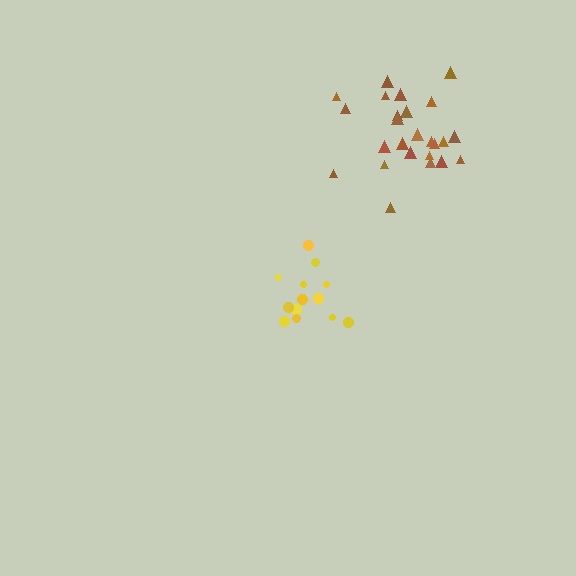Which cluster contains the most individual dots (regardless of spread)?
Brown (25).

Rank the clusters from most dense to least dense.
yellow, brown.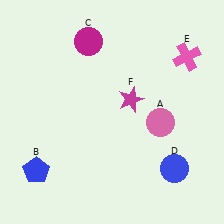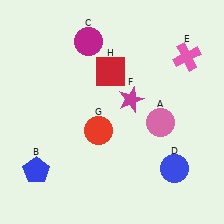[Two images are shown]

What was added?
A red circle (G), a red square (H) were added in Image 2.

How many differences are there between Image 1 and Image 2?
There are 2 differences between the two images.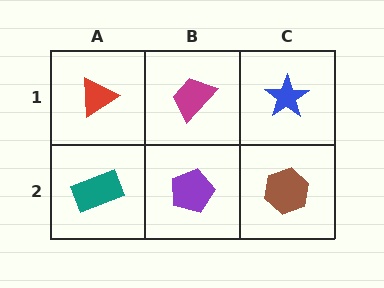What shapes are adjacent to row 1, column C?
A brown hexagon (row 2, column C), a magenta trapezoid (row 1, column B).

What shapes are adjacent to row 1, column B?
A purple pentagon (row 2, column B), a red triangle (row 1, column A), a blue star (row 1, column C).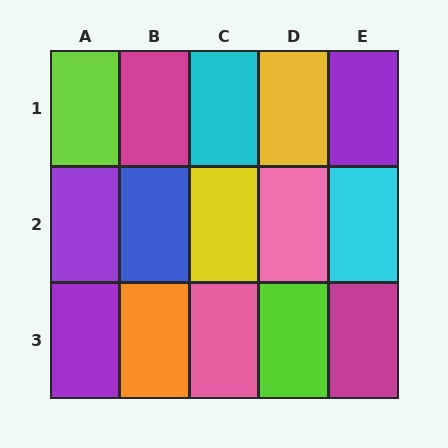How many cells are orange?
1 cell is orange.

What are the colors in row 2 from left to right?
Purple, blue, yellow, pink, cyan.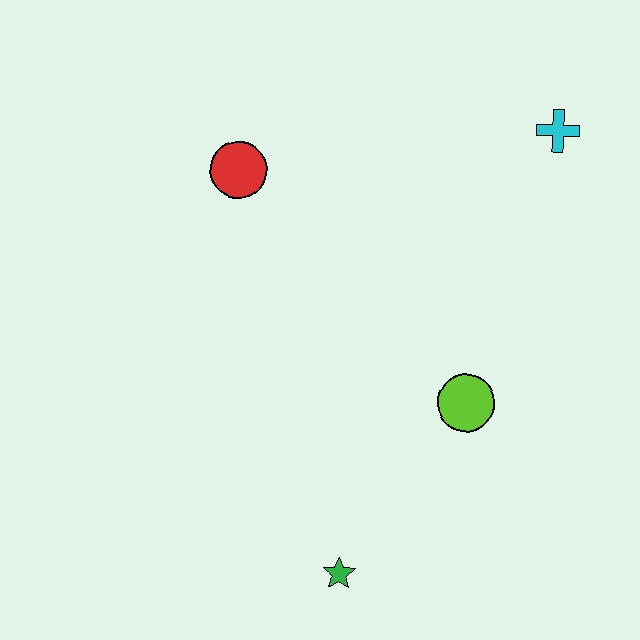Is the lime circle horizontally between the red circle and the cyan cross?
Yes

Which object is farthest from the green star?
The cyan cross is farthest from the green star.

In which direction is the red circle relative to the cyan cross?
The red circle is to the left of the cyan cross.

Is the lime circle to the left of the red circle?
No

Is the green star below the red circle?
Yes